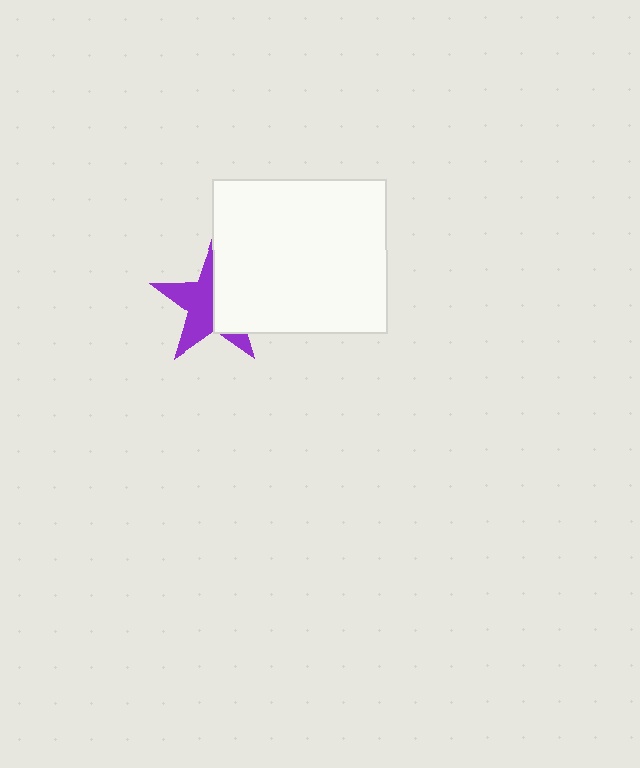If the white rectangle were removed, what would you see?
You would see the complete purple star.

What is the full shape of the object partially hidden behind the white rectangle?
The partially hidden object is a purple star.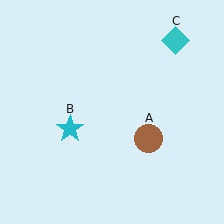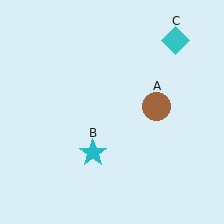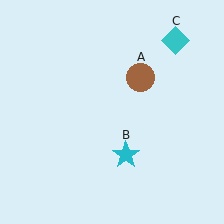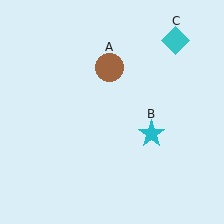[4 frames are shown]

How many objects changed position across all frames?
2 objects changed position: brown circle (object A), cyan star (object B).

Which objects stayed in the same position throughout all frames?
Cyan diamond (object C) remained stationary.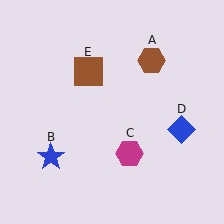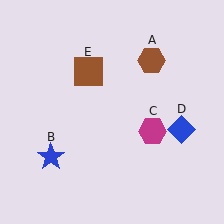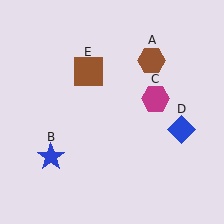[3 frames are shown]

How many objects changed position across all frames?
1 object changed position: magenta hexagon (object C).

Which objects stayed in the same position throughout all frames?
Brown hexagon (object A) and blue star (object B) and blue diamond (object D) and brown square (object E) remained stationary.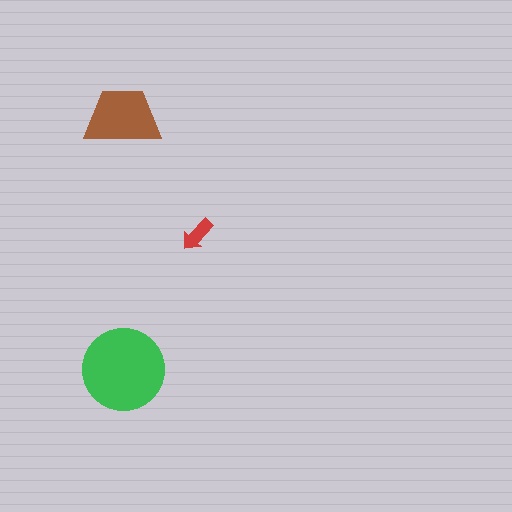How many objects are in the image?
There are 3 objects in the image.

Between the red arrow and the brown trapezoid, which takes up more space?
The brown trapezoid.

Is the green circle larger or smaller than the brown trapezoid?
Larger.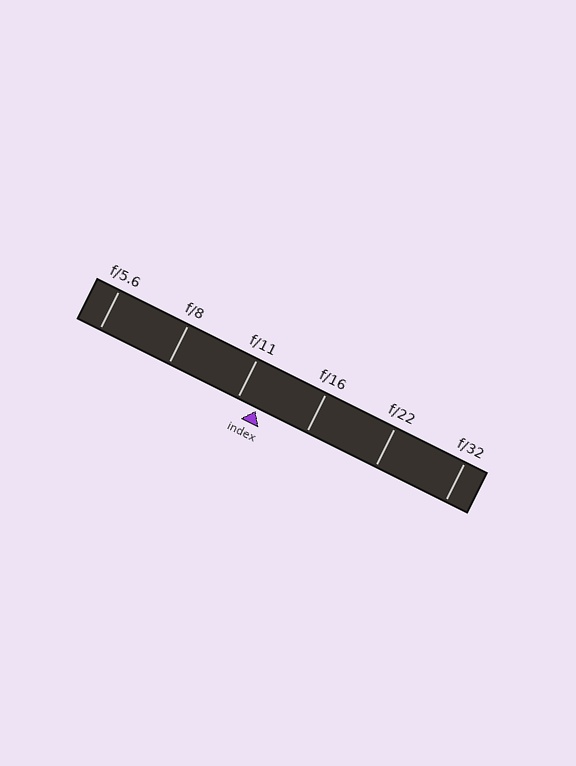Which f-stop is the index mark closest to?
The index mark is closest to f/11.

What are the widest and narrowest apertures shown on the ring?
The widest aperture shown is f/5.6 and the narrowest is f/32.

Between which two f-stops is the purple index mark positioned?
The index mark is between f/11 and f/16.